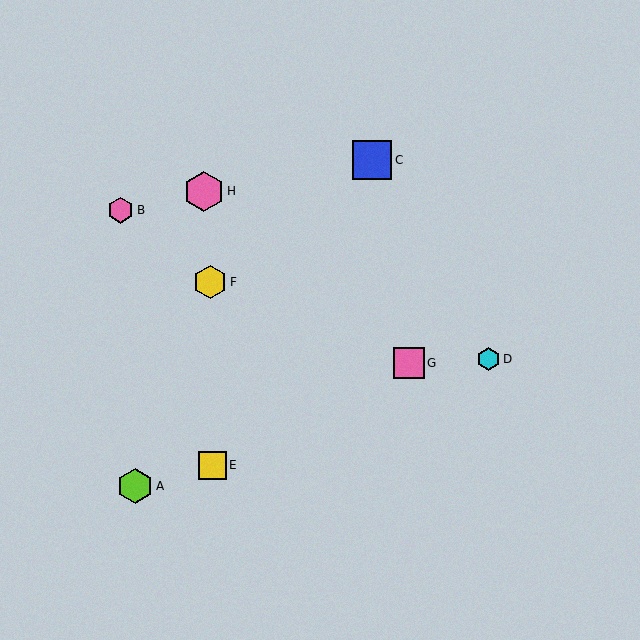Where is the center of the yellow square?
The center of the yellow square is at (212, 465).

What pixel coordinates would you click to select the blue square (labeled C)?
Click at (372, 160) to select the blue square C.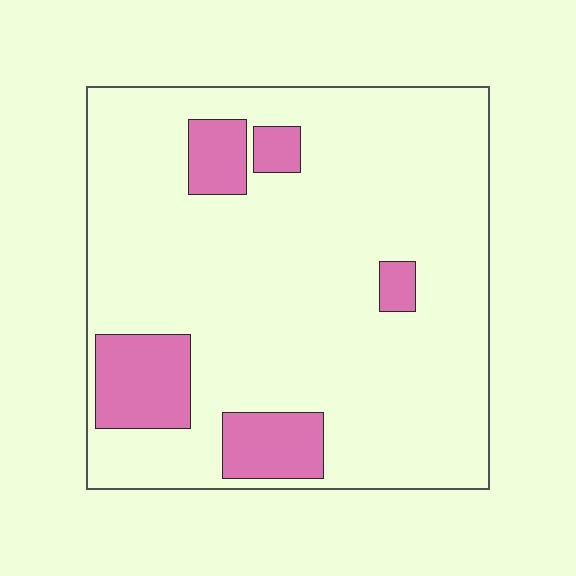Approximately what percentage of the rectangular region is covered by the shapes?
Approximately 15%.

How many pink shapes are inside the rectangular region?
5.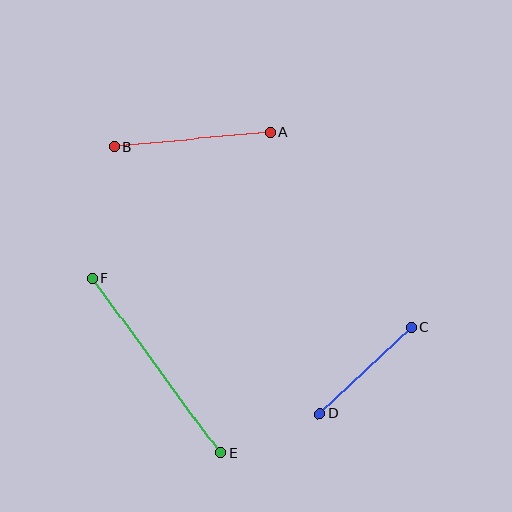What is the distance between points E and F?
The distance is approximately 216 pixels.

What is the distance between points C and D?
The distance is approximately 126 pixels.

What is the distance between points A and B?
The distance is approximately 156 pixels.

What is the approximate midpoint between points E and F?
The midpoint is at approximately (156, 366) pixels.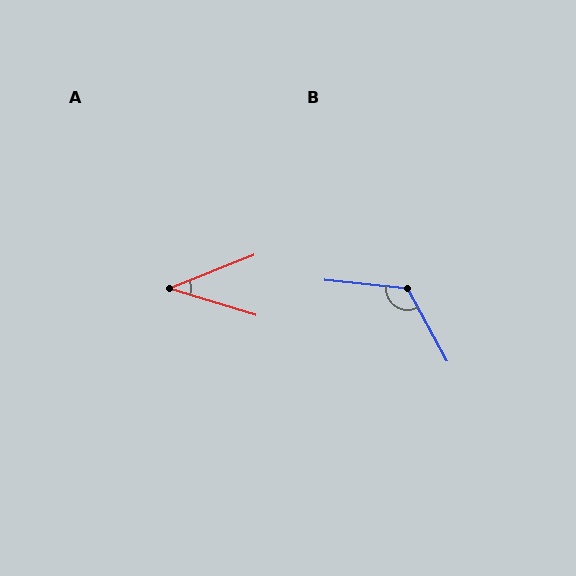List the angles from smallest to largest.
A (38°), B (125°).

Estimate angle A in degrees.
Approximately 38 degrees.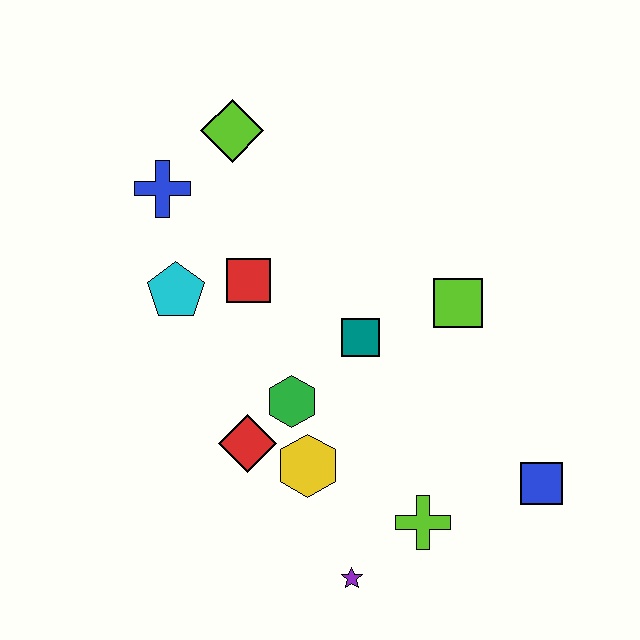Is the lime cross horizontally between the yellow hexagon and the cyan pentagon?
No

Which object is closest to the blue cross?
The lime diamond is closest to the blue cross.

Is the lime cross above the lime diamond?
No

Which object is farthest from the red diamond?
The lime diamond is farthest from the red diamond.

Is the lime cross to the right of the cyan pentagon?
Yes